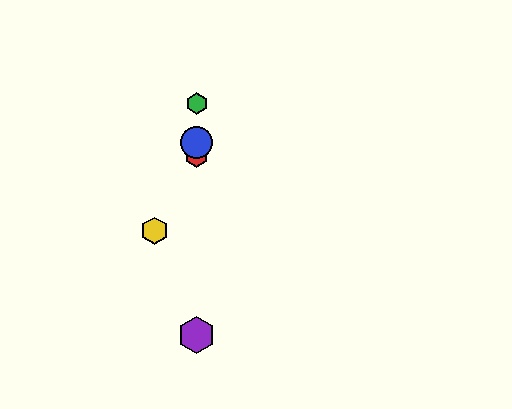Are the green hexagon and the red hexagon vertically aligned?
Yes, both are at x≈197.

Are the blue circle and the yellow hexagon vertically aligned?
No, the blue circle is at x≈197 and the yellow hexagon is at x≈154.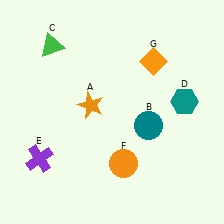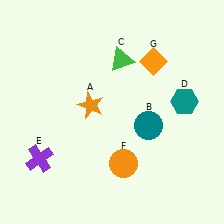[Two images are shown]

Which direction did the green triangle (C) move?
The green triangle (C) moved right.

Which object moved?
The green triangle (C) moved right.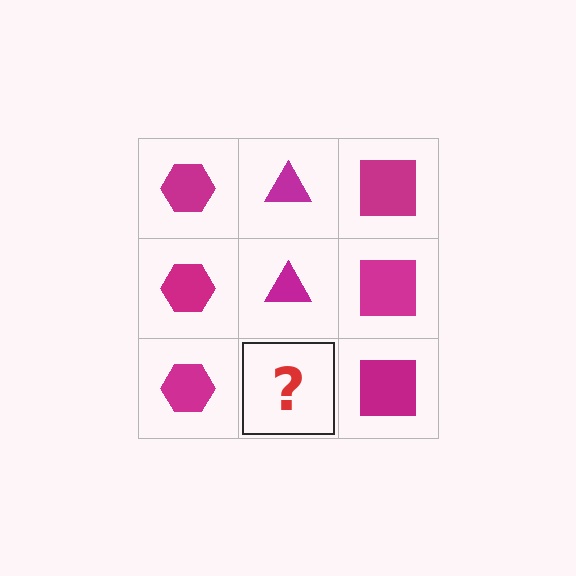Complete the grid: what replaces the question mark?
The question mark should be replaced with a magenta triangle.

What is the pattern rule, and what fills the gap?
The rule is that each column has a consistent shape. The gap should be filled with a magenta triangle.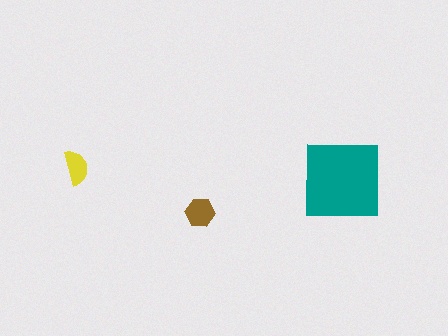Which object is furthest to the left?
The yellow semicircle is leftmost.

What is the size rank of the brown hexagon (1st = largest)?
2nd.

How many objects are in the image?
There are 3 objects in the image.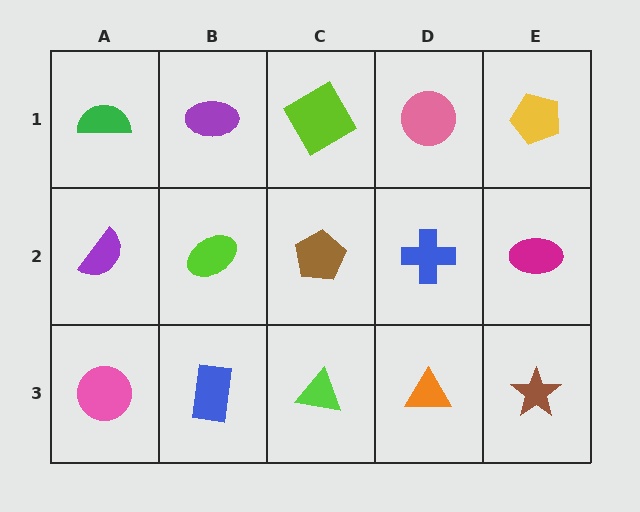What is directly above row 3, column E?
A magenta ellipse.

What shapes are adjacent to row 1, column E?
A magenta ellipse (row 2, column E), a pink circle (row 1, column D).